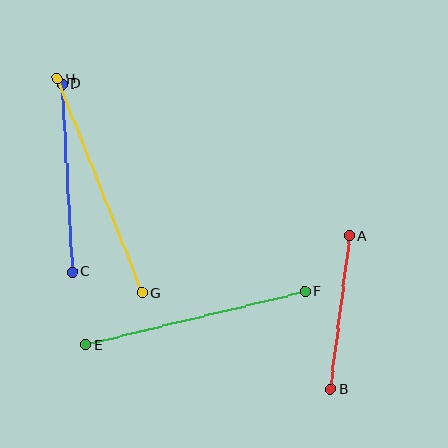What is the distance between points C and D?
The distance is approximately 188 pixels.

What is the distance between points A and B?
The distance is approximately 154 pixels.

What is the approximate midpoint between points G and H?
The midpoint is at approximately (100, 186) pixels.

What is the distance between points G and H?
The distance is approximately 230 pixels.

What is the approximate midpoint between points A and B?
The midpoint is at approximately (340, 313) pixels.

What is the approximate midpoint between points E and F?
The midpoint is at approximately (195, 318) pixels.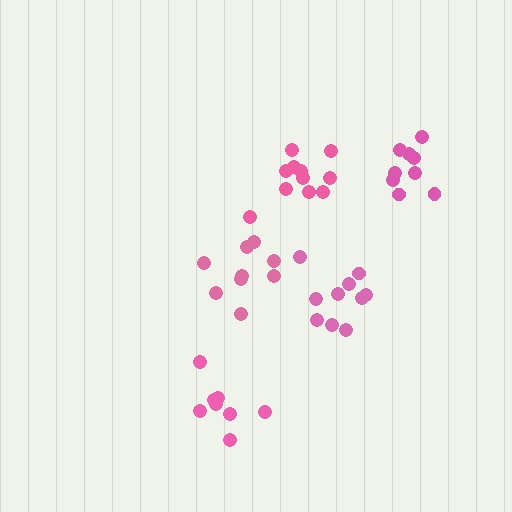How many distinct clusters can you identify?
There are 5 distinct clusters.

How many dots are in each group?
Group 1: 11 dots, Group 2: 9 dots, Group 3: 8 dots, Group 4: 9 dots, Group 5: 10 dots (47 total).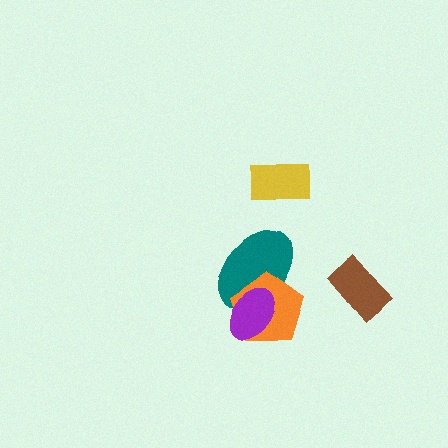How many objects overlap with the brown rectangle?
0 objects overlap with the brown rectangle.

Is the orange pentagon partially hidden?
Yes, it is partially covered by another shape.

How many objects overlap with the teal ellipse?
2 objects overlap with the teal ellipse.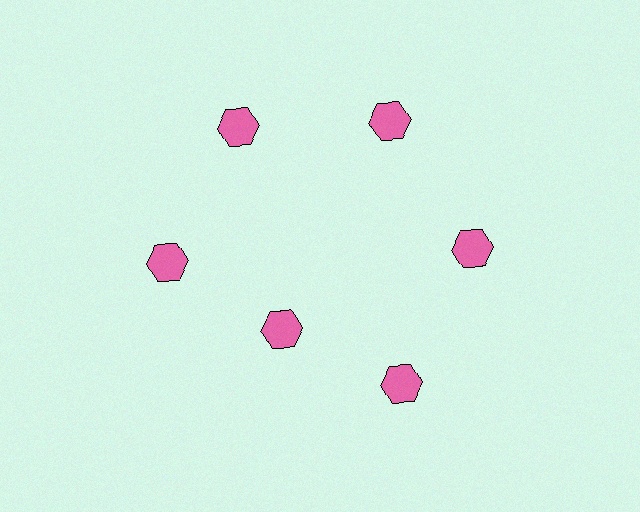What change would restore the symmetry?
The symmetry would be restored by moving it outward, back onto the ring so that all 6 hexagons sit at equal angles and equal distance from the center.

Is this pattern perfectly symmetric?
No. The 6 pink hexagons are arranged in a ring, but one element near the 7 o'clock position is pulled inward toward the center, breaking the 6-fold rotational symmetry.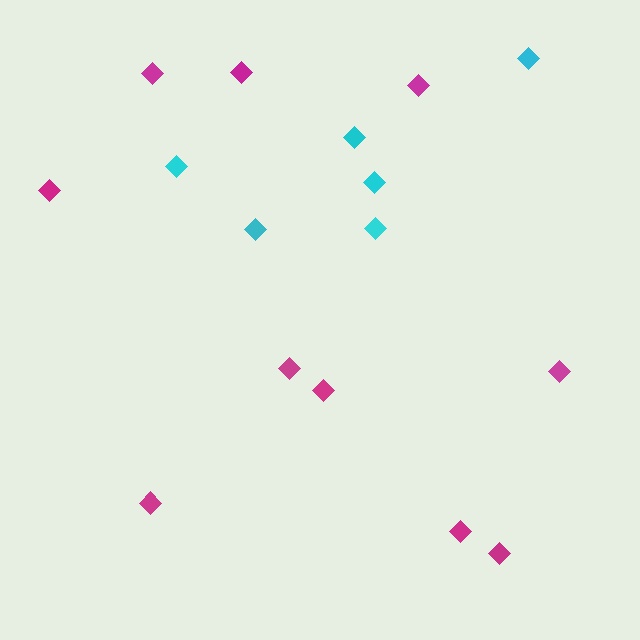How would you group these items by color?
There are 2 groups: one group of magenta diamonds (10) and one group of cyan diamonds (6).